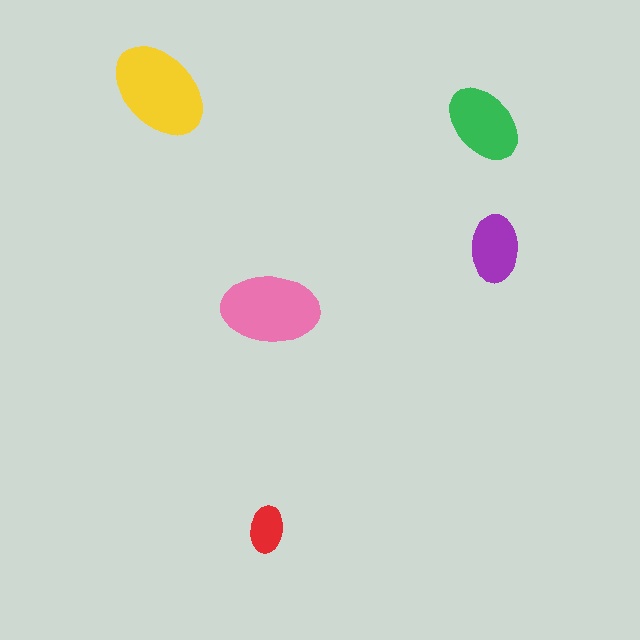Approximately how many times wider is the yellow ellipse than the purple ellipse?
About 1.5 times wider.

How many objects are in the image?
There are 5 objects in the image.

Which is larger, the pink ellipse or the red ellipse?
The pink one.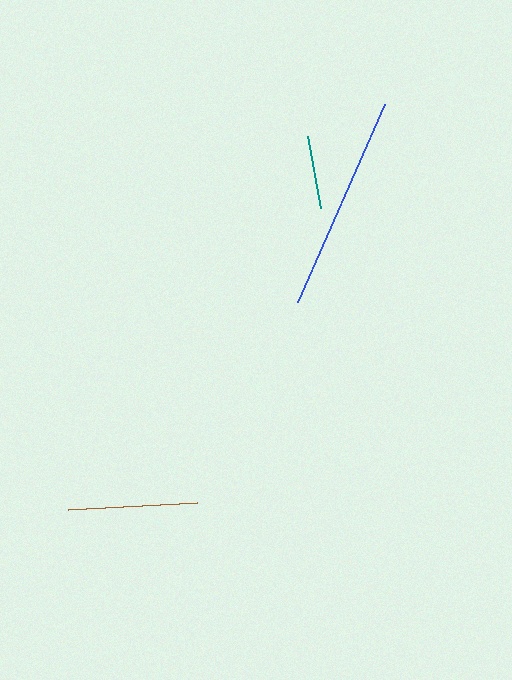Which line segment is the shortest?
The teal line is the shortest at approximately 73 pixels.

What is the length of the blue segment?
The blue segment is approximately 216 pixels long.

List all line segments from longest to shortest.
From longest to shortest: blue, brown, teal.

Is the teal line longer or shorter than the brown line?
The brown line is longer than the teal line.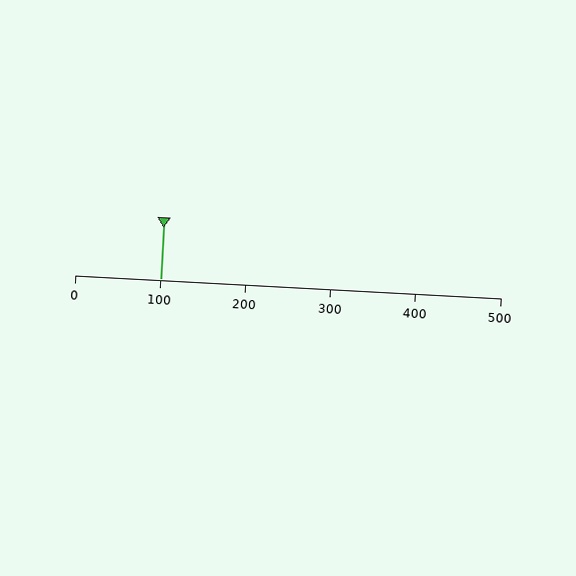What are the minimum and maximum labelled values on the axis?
The axis runs from 0 to 500.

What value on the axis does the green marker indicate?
The marker indicates approximately 100.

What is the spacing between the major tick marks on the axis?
The major ticks are spaced 100 apart.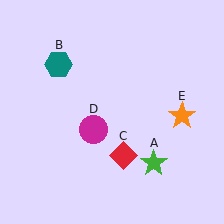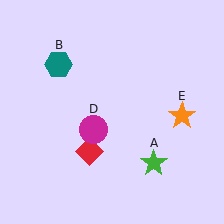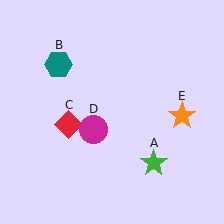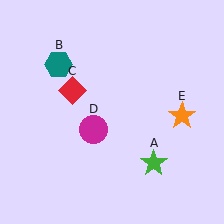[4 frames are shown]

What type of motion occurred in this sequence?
The red diamond (object C) rotated clockwise around the center of the scene.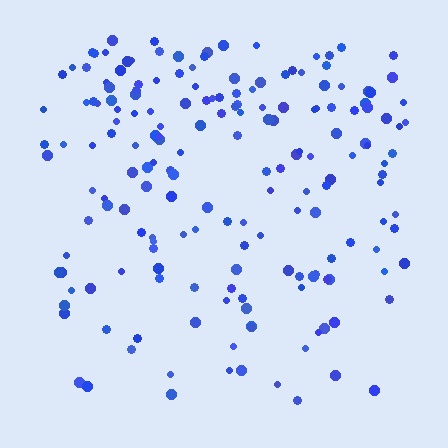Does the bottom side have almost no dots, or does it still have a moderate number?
Still a moderate number, just noticeably fewer than the top.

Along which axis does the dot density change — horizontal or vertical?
Vertical.